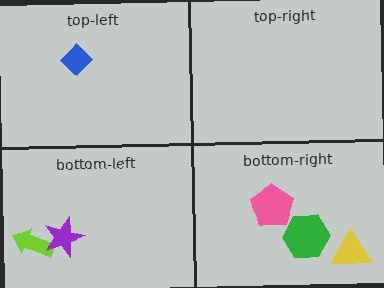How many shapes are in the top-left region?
1.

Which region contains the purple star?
The bottom-left region.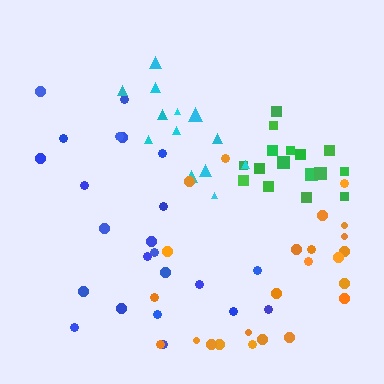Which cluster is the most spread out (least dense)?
Blue.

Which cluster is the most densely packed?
Green.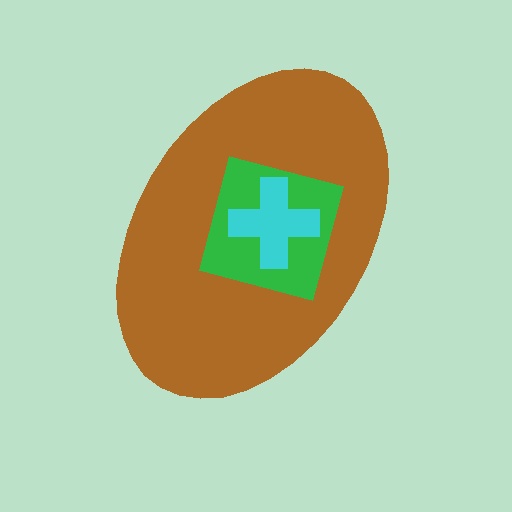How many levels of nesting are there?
3.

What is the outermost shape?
The brown ellipse.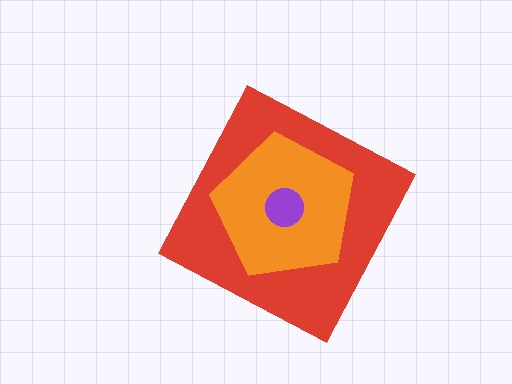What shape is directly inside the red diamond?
The orange pentagon.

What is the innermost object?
The purple circle.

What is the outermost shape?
The red diamond.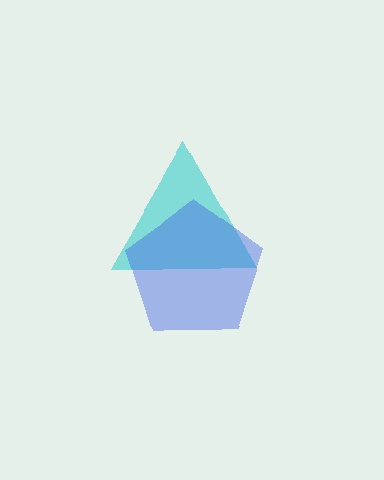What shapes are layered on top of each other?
The layered shapes are: a cyan triangle, a blue pentagon.